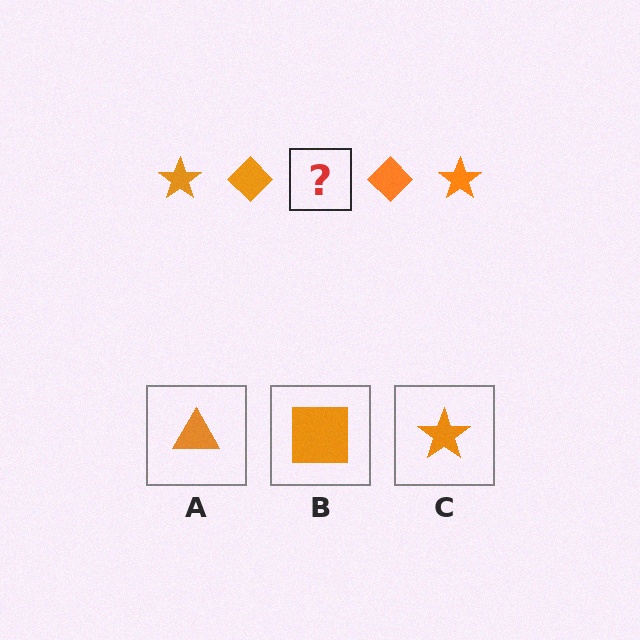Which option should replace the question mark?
Option C.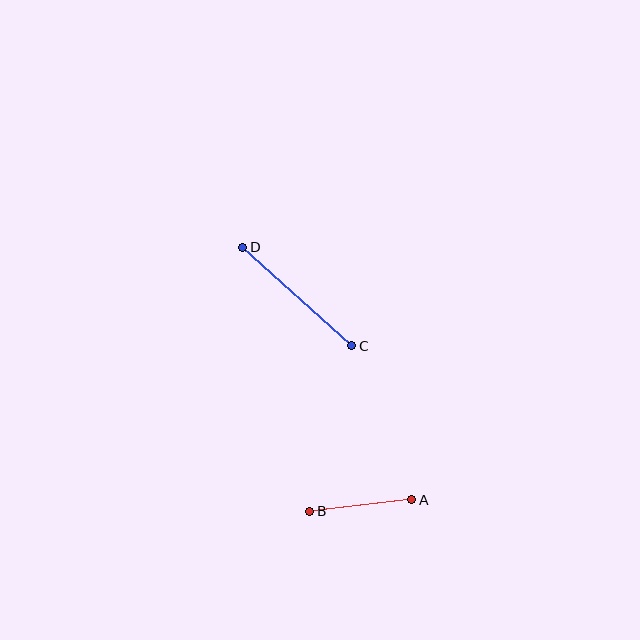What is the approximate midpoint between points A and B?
The midpoint is at approximately (361, 506) pixels.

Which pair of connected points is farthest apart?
Points C and D are farthest apart.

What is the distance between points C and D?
The distance is approximately 147 pixels.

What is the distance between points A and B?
The distance is approximately 103 pixels.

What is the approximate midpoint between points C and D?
The midpoint is at approximately (297, 297) pixels.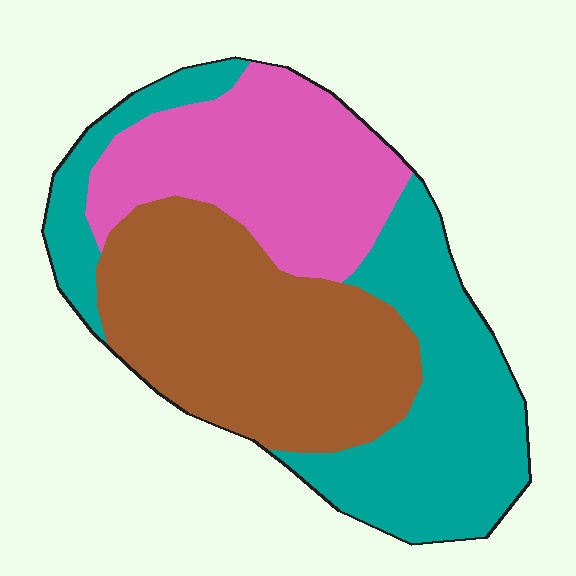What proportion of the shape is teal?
Teal takes up about three eighths (3/8) of the shape.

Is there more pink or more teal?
Teal.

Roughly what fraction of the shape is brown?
Brown takes up about three eighths (3/8) of the shape.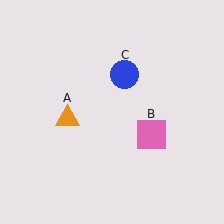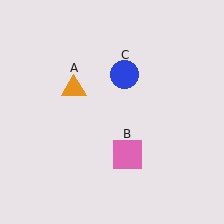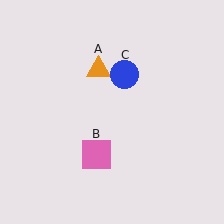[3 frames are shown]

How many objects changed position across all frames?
2 objects changed position: orange triangle (object A), pink square (object B).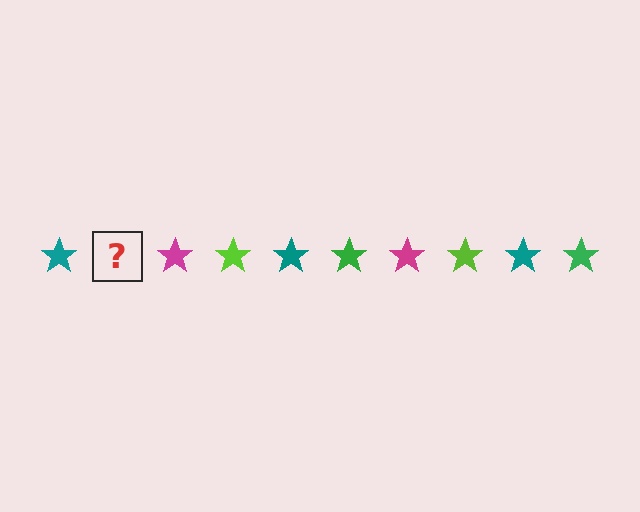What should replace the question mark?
The question mark should be replaced with a green star.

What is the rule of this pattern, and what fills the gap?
The rule is that the pattern cycles through teal, green, magenta, lime stars. The gap should be filled with a green star.